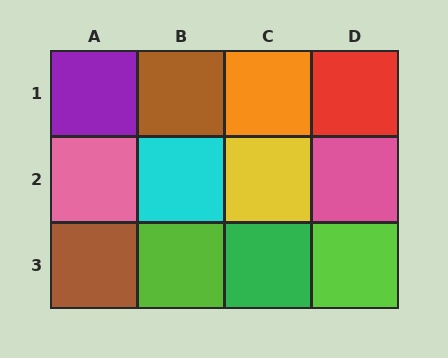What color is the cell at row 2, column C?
Yellow.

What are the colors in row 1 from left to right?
Purple, brown, orange, red.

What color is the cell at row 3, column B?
Lime.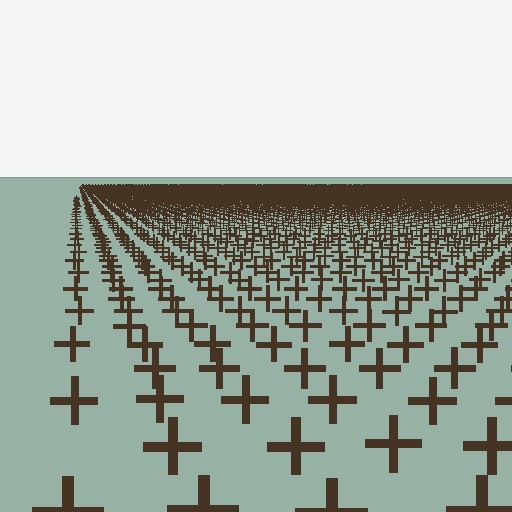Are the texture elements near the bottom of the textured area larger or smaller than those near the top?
Larger. Near the bottom, elements are closer to the viewer and appear at a bigger on-screen size.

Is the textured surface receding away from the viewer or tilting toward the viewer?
The surface is receding away from the viewer. Texture elements get smaller and denser toward the top.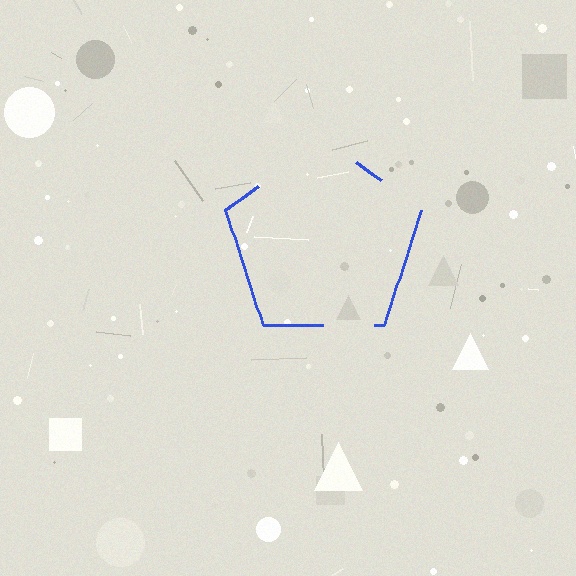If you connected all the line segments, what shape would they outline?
They would outline a pentagon.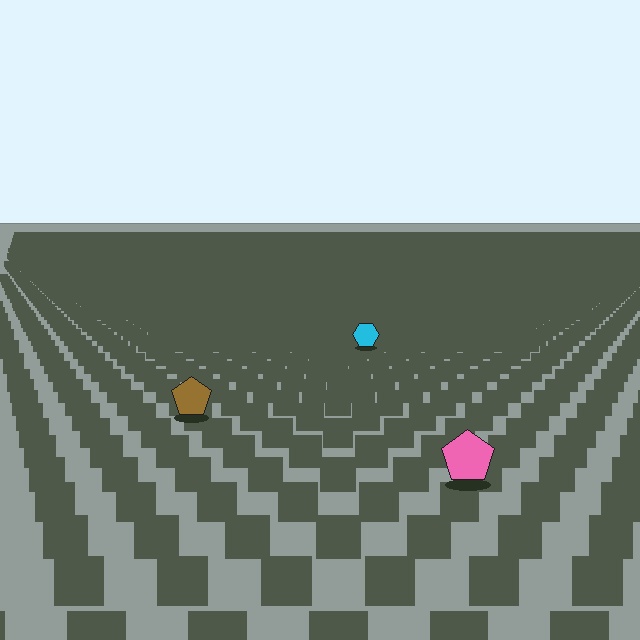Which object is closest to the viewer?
The pink pentagon is closest. The texture marks near it are larger and more spread out.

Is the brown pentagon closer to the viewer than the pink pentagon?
No. The pink pentagon is closer — you can tell from the texture gradient: the ground texture is coarser near it.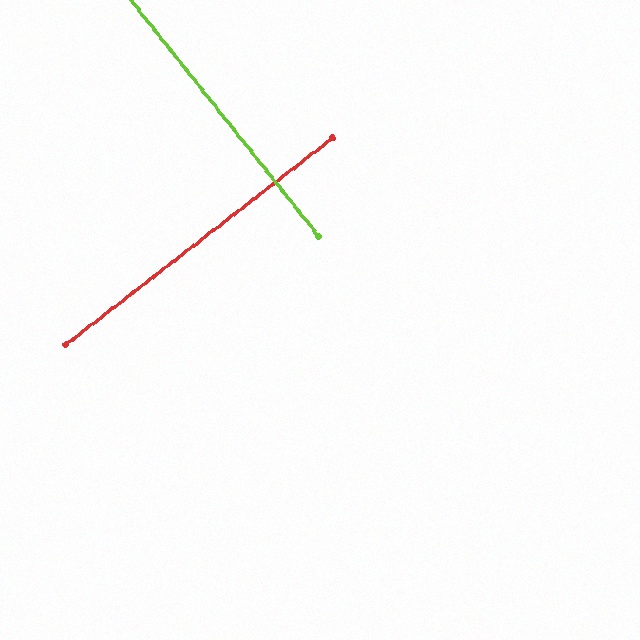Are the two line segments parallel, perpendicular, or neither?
Perpendicular — they meet at approximately 89°.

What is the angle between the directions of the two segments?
Approximately 89 degrees.